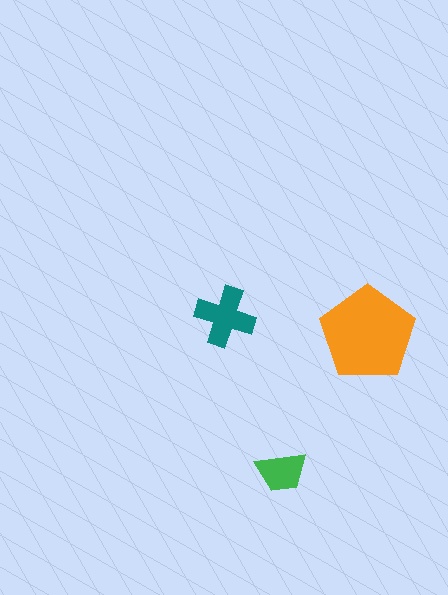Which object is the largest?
The orange pentagon.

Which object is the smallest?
The green trapezoid.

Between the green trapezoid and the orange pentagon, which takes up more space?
The orange pentagon.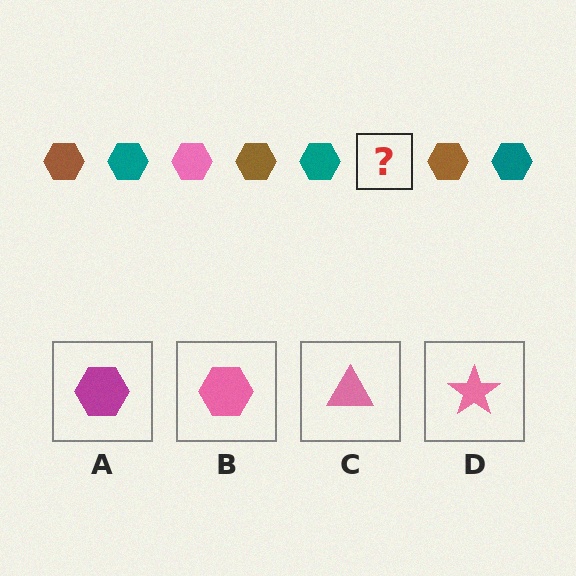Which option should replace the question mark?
Option B.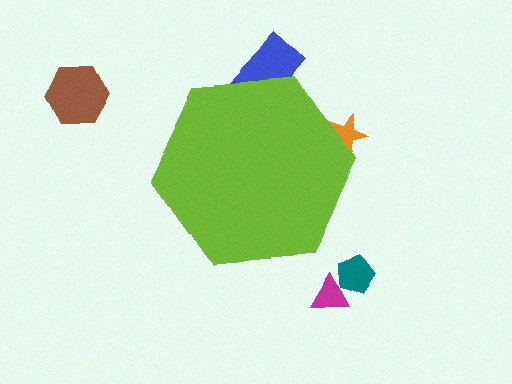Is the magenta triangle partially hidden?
No, the magenta triangle is fully visible.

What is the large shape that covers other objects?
A lime hexagon.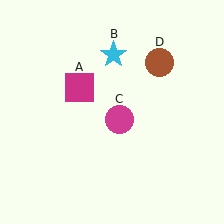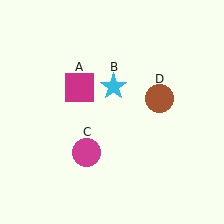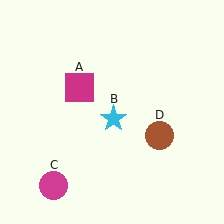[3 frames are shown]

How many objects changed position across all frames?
3 objects changed position: cyan star (object B), magenta circle (object C), brown circle (object D).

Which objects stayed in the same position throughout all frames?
Magenta square (object A) remained stationary.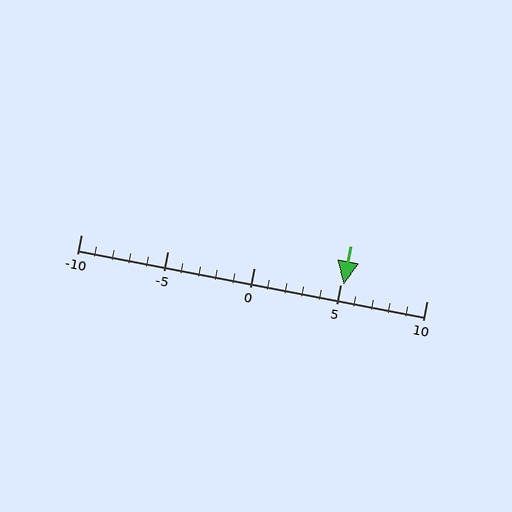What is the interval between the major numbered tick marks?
The major tick marks are spaced 5 units apart.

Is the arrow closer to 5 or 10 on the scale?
The arrow is closer to 5.